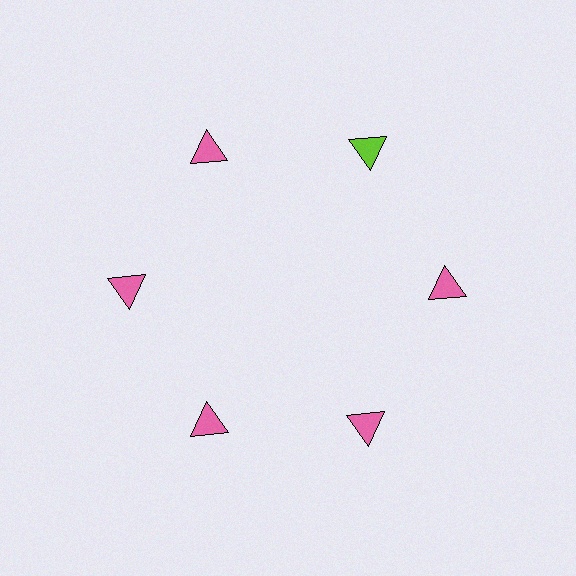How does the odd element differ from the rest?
It has a different color: lime instead of pink.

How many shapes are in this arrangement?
There are 6 shapes arranged in a ring pattern.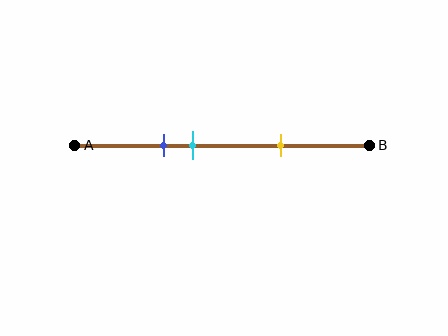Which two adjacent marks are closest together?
The blue and cyan marks are the closest adjacent pair.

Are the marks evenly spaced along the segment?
No, the marks are not evenly spaced.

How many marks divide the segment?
There are 3 marks dividing the segment.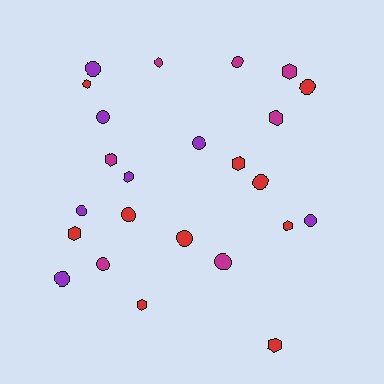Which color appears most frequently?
Red, with 10 objects.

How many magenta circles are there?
There are 4 magenta circles.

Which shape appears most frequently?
Circle, with 15 objects.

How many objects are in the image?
There are 24 objects.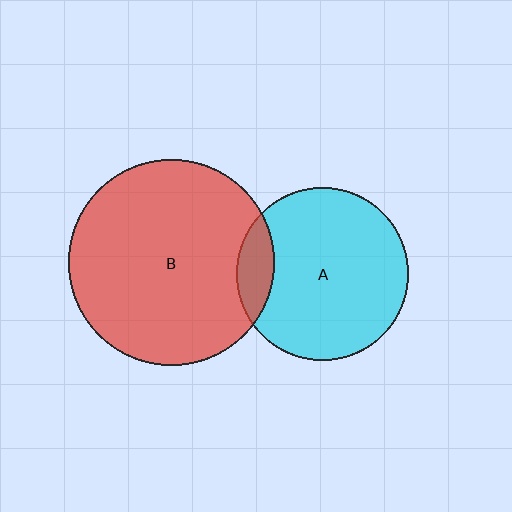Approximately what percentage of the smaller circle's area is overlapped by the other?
Approximately 10%.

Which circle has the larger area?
Circle B (red).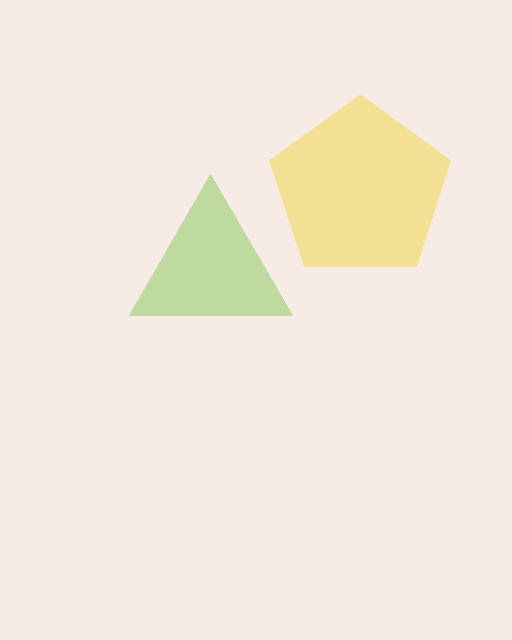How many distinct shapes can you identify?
There are 2 distinct shapes: a lime triangle, a yellow pentagon.